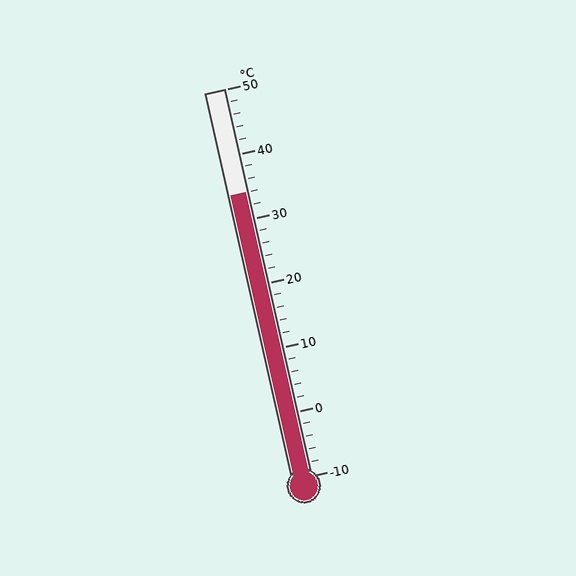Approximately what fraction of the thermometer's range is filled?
The thermometer is filled to approximately 75% of its range.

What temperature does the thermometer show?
The thermometer shows approximately 34°C.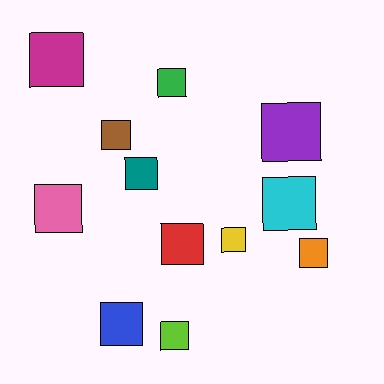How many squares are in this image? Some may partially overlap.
There are 12 squares.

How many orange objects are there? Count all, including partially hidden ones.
There is 1 orange object.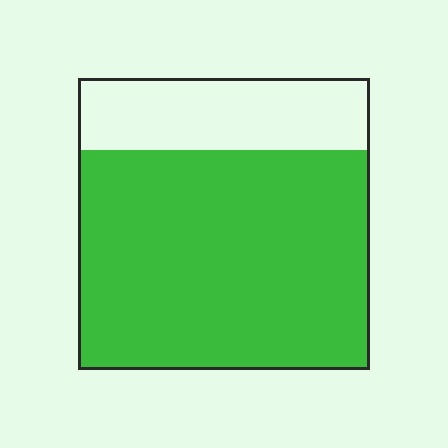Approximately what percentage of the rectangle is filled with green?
Approximately 75%.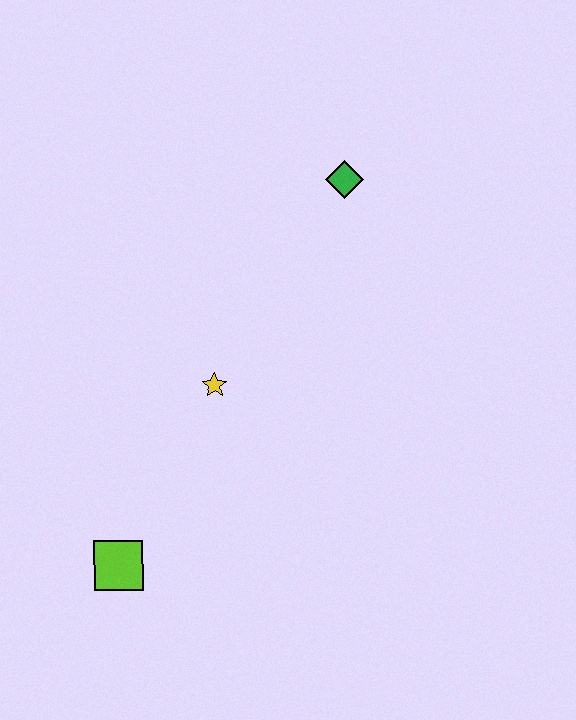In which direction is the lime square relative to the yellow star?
The lime square is below the yellow star.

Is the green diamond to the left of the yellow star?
No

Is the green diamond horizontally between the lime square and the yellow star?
No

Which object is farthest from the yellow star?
The green diamond is farthest from the yellow star.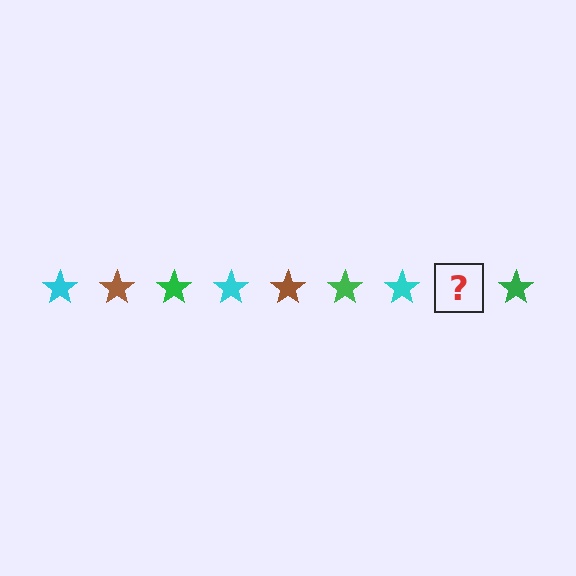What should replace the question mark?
The question mark should be replaced with a brown star.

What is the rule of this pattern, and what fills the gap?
The rule is that the pattern cycles through cyan, brown, green stars. The gap should be filled with a brown star.